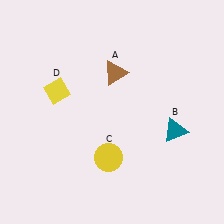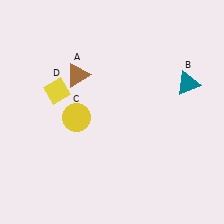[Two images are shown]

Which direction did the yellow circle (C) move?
The yellow circle (C) moved up.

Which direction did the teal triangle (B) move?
The teal triangle (B) moved up.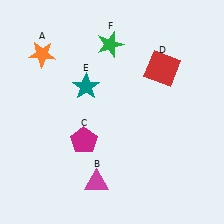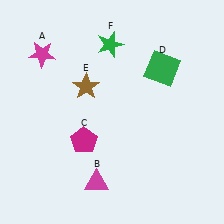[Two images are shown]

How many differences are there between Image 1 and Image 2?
There are 3 differences between the two images.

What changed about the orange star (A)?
In Image 1, A is orange. In Image 2, it changed to magenta.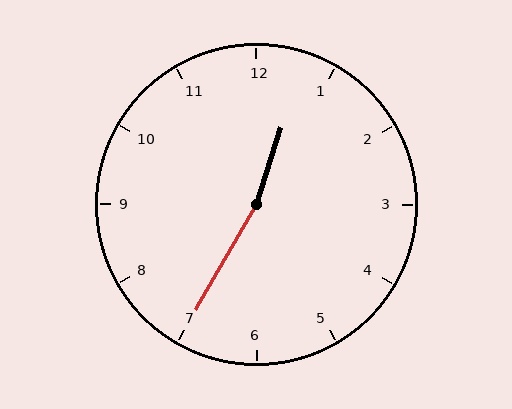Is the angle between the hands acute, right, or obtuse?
It is obtuse.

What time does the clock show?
12:35.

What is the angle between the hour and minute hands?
Approximately 168 degrees.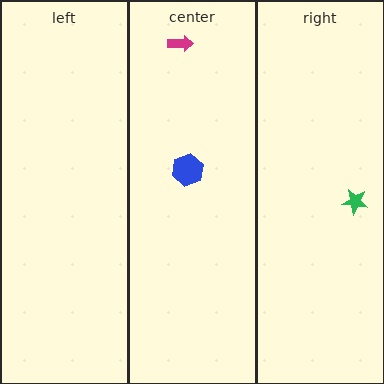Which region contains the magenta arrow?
The center region.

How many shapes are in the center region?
2.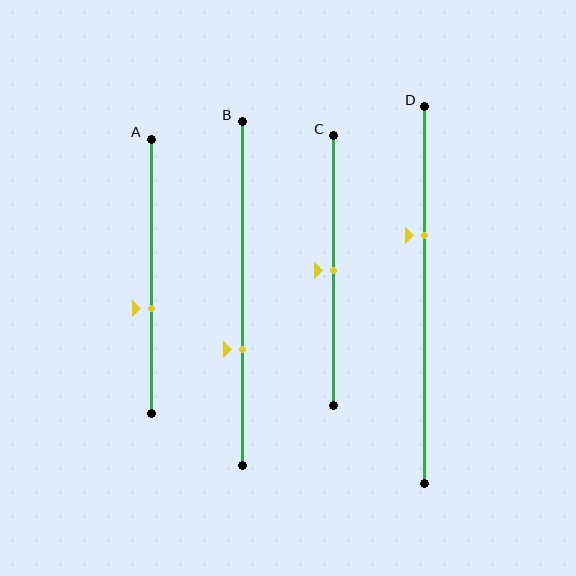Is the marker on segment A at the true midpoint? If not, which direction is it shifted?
No, the marker on segment A is shifted downward by about 12% of the segment length.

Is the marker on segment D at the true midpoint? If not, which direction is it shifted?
No, the marker on segment D is shifted upward by about 16% of the segment length.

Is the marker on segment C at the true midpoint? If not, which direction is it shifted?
Yes, the marker on segment C is at the true midpoint.